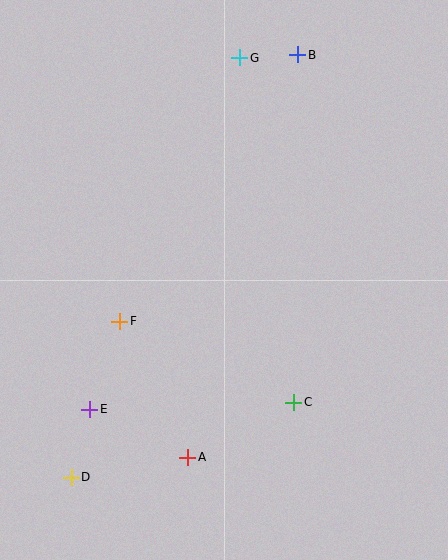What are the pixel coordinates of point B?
Point B is at (298, 55).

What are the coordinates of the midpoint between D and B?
The midpoint between D and B is at (184, 266).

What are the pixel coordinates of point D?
Point D is at (71, 477).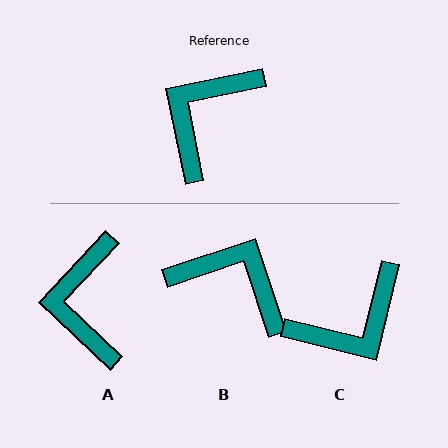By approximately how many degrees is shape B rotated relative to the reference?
Approximately 83 degrees clockwise.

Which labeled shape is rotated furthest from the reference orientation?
C, about 155 degrees away.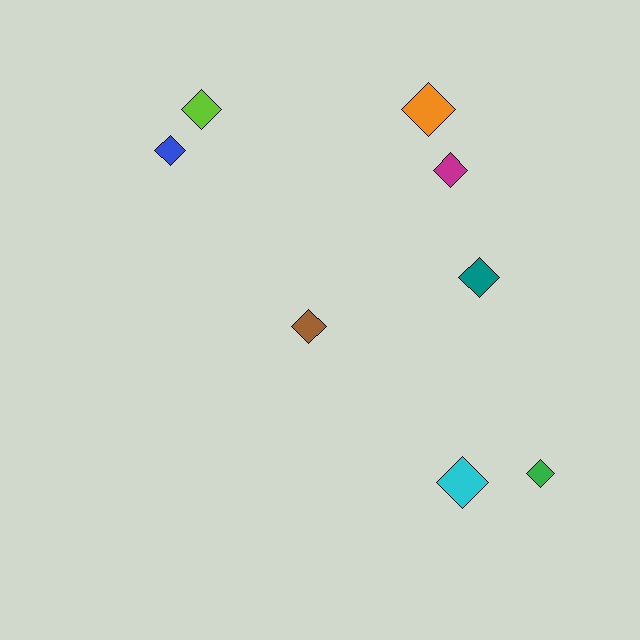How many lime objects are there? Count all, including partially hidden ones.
There is 1 lime object.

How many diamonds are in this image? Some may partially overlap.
There are 8 diamonds.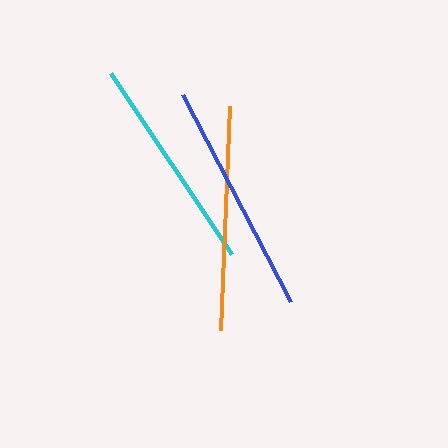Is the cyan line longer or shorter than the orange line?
The orange line is longer than the cyan line.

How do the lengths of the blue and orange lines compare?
The blue and orange lines are approximately the same length.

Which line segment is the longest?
The blue line is the longest at approximately 234 pixels.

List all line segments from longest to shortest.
From longest to shortest: blue, orange, cyan.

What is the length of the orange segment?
The orange segment is approximately 224 pixels long.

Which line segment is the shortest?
The cyan line is the shortest at approximately 218 pixels.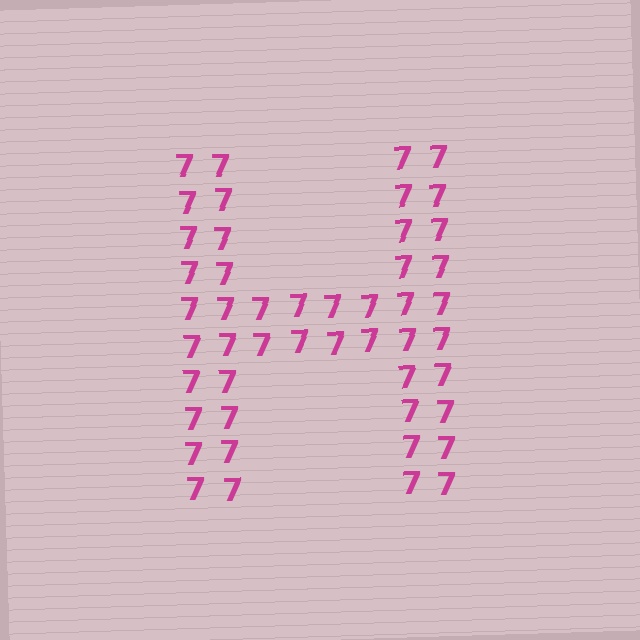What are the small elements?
The small elements are digit 7's.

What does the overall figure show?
The overall figure shows the letter H.